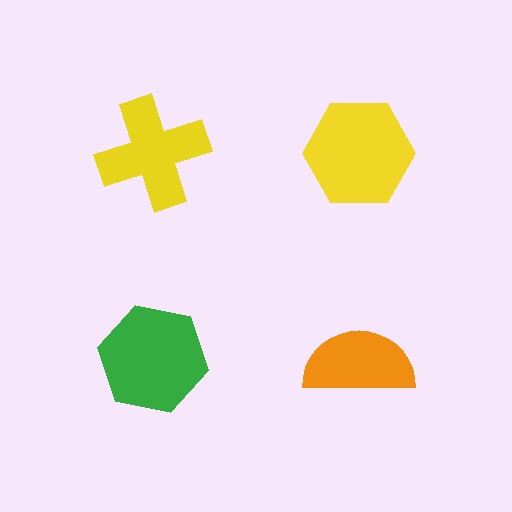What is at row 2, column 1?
A green hexagon.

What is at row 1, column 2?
A yellow hexagon.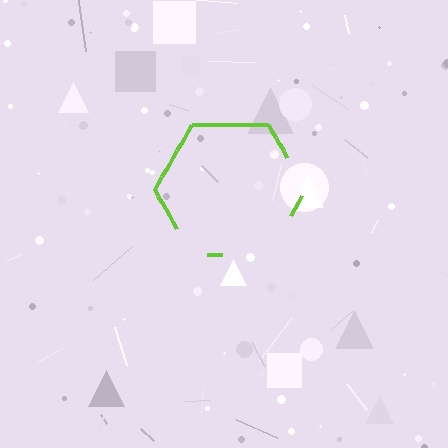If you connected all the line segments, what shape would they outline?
They would outline a hexagon.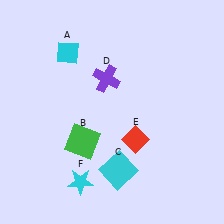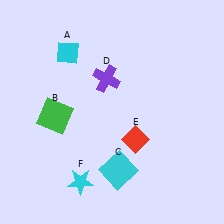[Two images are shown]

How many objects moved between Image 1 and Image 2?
1 object moved between the two images.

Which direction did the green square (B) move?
The green square (B) moved left.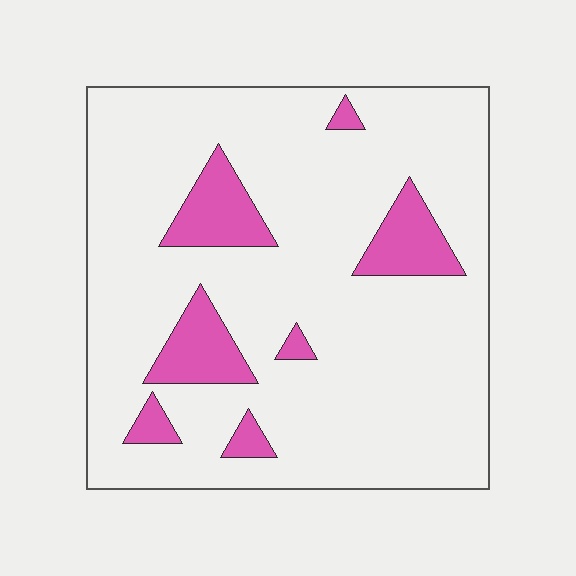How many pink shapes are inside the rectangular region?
7.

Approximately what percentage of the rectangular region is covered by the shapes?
Approximately 15%.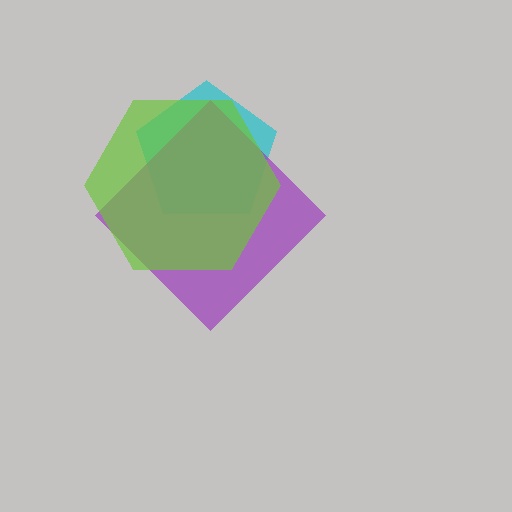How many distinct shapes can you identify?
There are 3 distinct shapes: a cyan pentagon, a purple diamond, a lime hexagon.